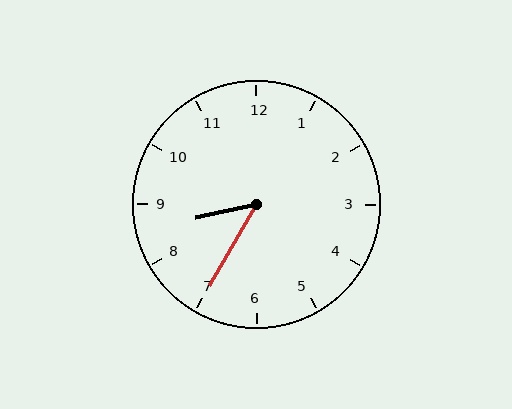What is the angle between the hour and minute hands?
Approximately 48 degrees.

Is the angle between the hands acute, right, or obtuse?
It is acute.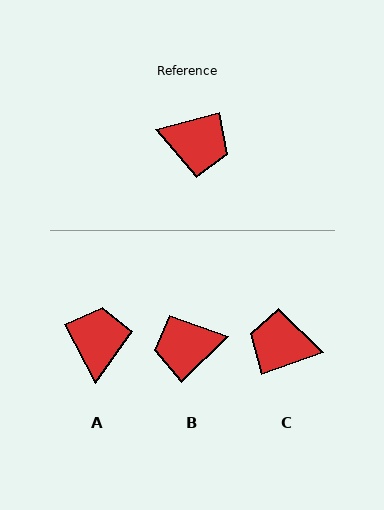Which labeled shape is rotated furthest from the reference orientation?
C, about 175 degrees away.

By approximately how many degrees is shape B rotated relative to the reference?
Approximately 150 degrees clockwise.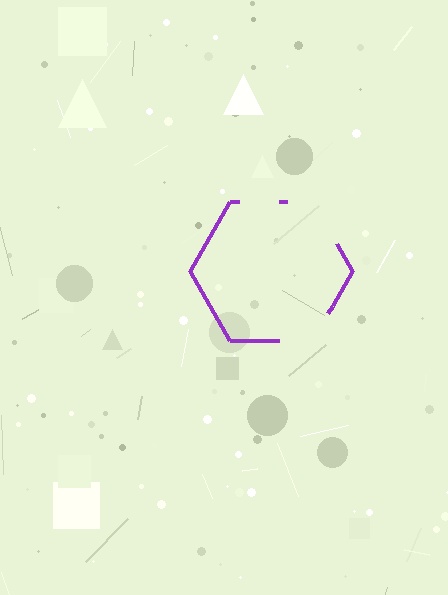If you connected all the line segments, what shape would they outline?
They would outline a hexagon.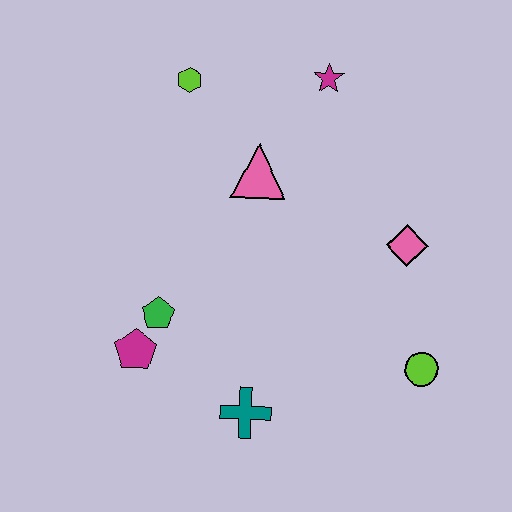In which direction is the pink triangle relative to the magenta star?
The pink triangle is below the magenta star.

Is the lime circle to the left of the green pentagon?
No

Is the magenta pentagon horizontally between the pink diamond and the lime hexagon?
No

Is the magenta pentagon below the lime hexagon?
Yes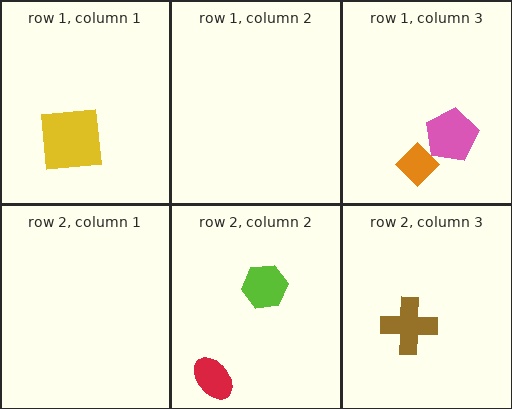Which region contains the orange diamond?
The row 1, column 3 region.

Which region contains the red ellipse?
The row 2, column 2 region.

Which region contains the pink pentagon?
The row 1, column 3 region.